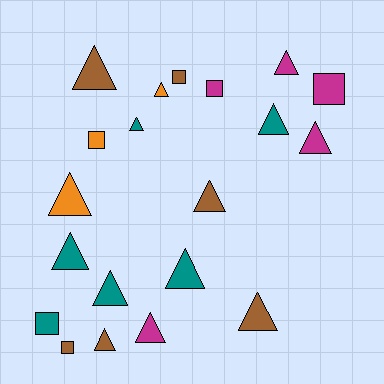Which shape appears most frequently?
Triangle, with 14 objects.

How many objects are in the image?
There are 20 objects.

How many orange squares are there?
There is 1 orange square.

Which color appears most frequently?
Brown, with 6 objects.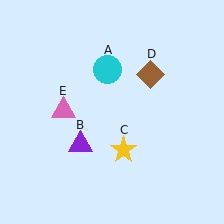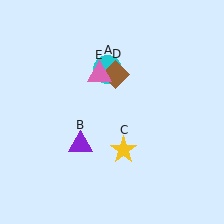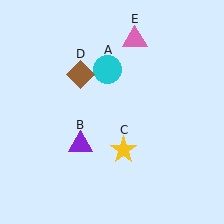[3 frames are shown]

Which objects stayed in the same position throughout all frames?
Cyan circle (object A) and purple triangle (object B) and yellow star (object C) remained stationary.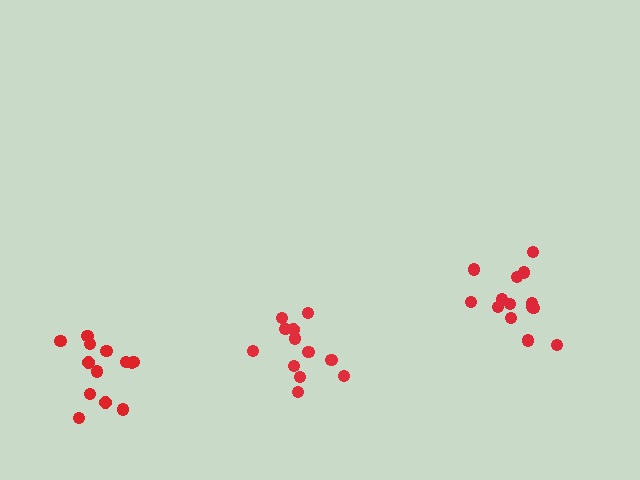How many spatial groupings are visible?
There are 3 spatial groupings.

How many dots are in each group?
Group 1: 12 dots, Group 2: 14 dots, Group 3: 14 dots (40 total).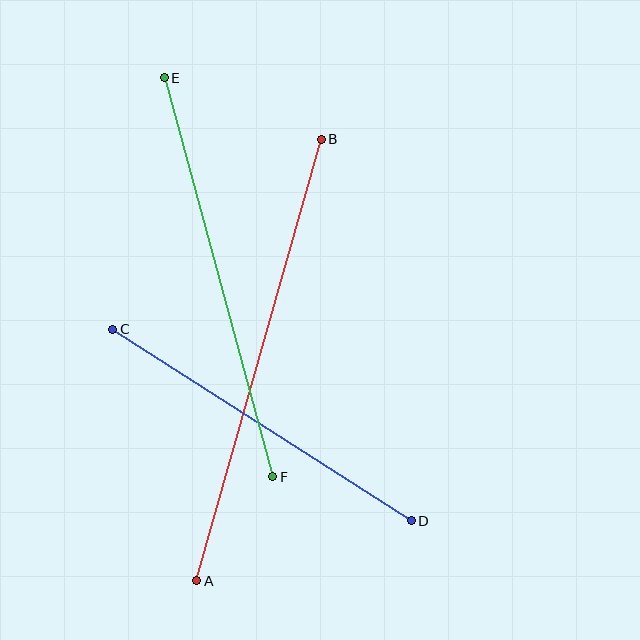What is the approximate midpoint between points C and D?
The midpoint is at approximately (262, 425) pixels.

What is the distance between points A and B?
The distance is approximately 459 pixels.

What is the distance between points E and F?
The distance is approximately 413 pixels.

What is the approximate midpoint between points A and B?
The midpoint is at approximately (259, 360) pixels.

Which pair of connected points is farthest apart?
Points A and B are farthest apart.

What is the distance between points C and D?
The distance is approximately 354 pixels.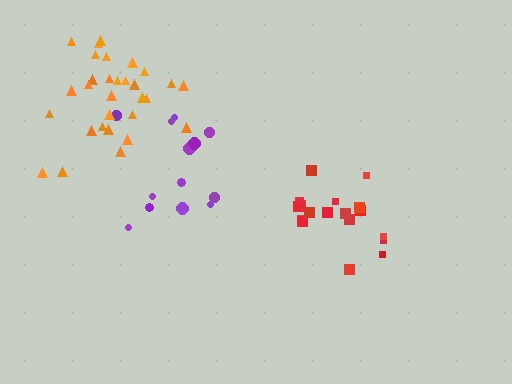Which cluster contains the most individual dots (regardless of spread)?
Orange (30).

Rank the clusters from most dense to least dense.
red, orange, purple.